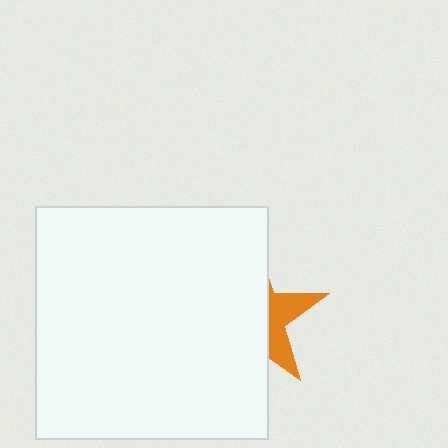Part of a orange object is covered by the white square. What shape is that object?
It is a star.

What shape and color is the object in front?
The object in front is a white square.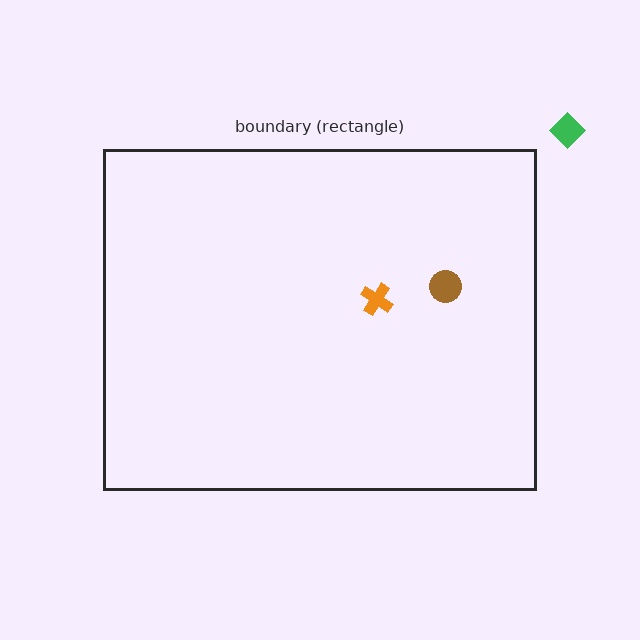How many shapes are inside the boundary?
2 inside, 1 outside.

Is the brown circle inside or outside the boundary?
Inside.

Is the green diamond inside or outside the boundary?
Outside.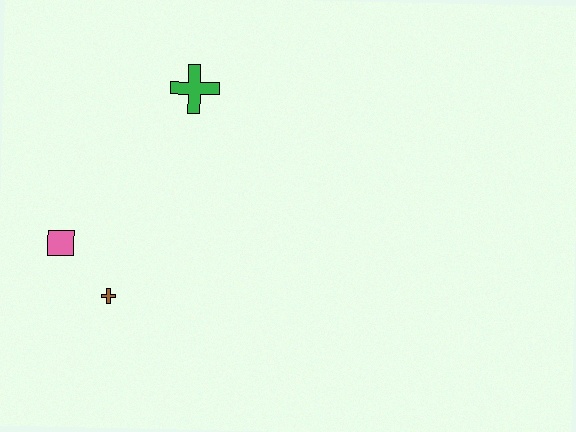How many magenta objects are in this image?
There are no magenta objects.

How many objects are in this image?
There are 3 objects.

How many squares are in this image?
There is 1 square.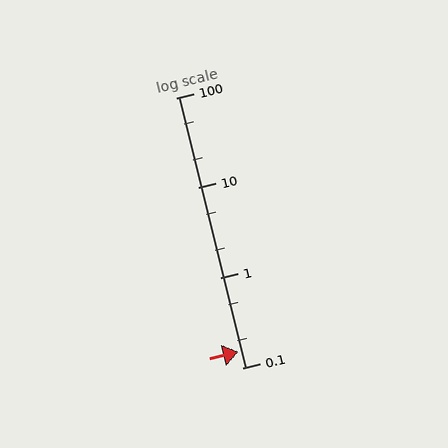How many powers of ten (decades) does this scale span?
The scale spans 3 decades, from 0.1 to 100.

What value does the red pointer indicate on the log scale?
The pointer indicates approximately 0.15.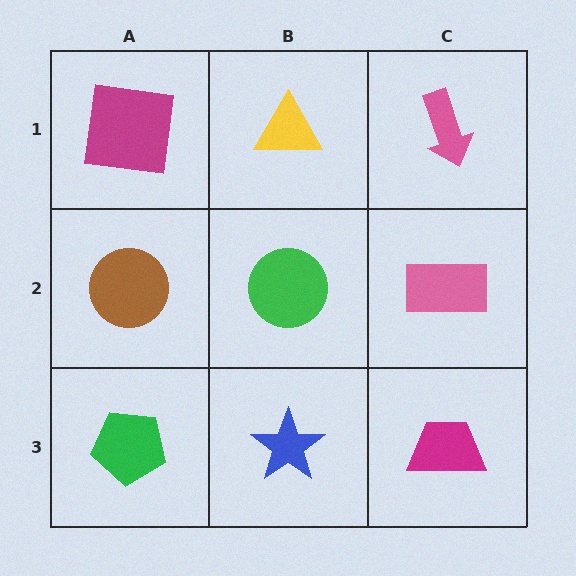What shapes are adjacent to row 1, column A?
A brown circle (row 2, column A), a yellow triangle (row 1, column B).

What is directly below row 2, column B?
A blue star.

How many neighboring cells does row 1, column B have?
3.